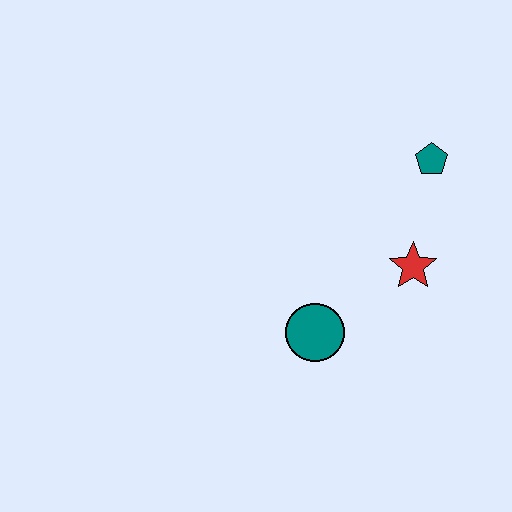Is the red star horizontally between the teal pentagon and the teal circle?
Yes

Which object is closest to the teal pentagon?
The red star is closest to the teal pentagon.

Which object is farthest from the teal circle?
The teal pentagon is farthest from the teal circle.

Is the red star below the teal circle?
No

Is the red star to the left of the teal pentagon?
Yes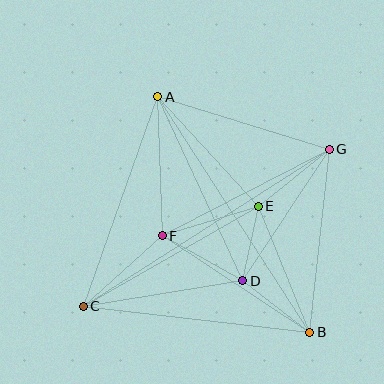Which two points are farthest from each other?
Points C and G are farthest from each other.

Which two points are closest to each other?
Points D and E are closest to each other.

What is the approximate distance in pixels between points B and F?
The distance between B and F is approximately 176 pixels.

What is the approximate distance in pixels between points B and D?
The distance between B and D is approximately 84 pixels.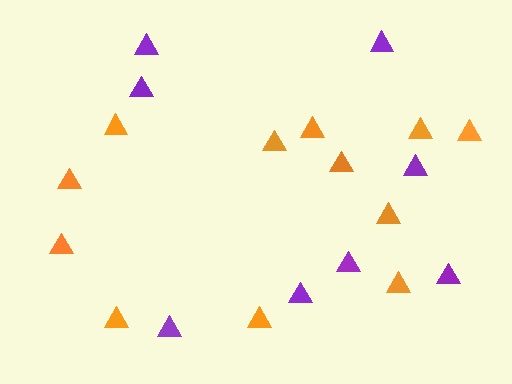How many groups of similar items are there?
There are 2 groups: one group of orange triangles (12) and one group of purple triangles (8).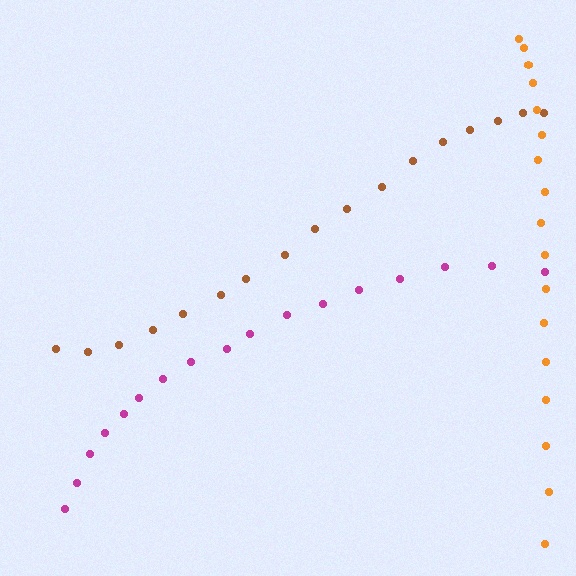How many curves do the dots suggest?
There are 3 distinct paths.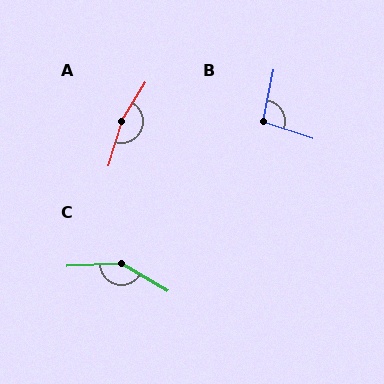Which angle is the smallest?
B, at approximately 97 degrees.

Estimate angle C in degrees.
Approximately 146 degrees.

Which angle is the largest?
A, at approximately 166 degrees.